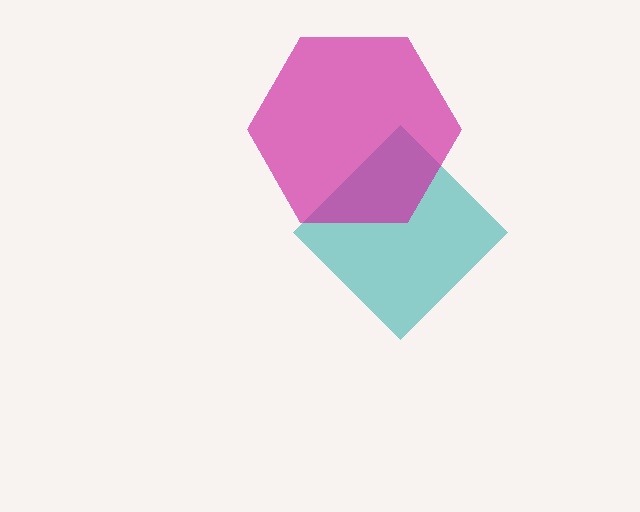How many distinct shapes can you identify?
There are 2 distinct shapes: a teal diamond, a magenta hexagon.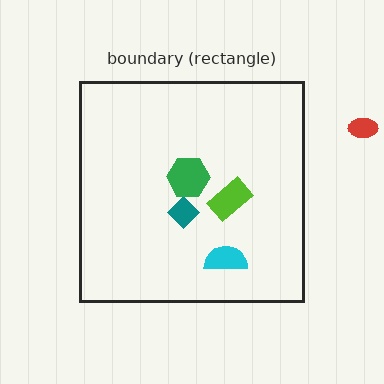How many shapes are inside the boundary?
4 inside, 1 outside.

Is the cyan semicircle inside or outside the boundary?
Inside.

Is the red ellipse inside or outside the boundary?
Outside.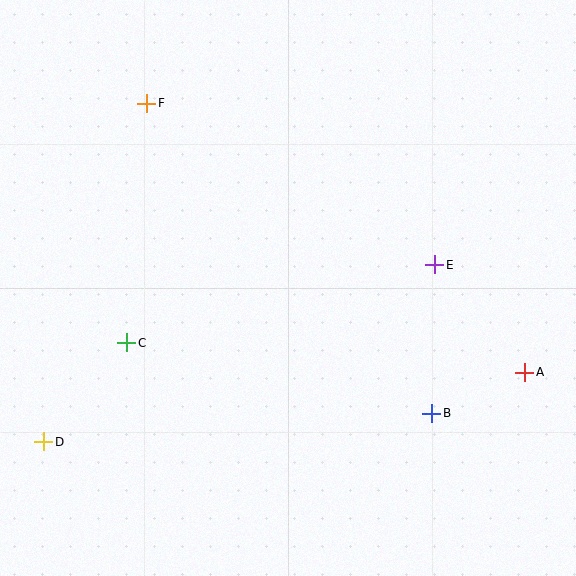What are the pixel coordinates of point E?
Point E is at (435, 265).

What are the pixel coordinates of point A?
Point A is at (525, 372).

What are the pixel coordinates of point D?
Point D is at (44, 442).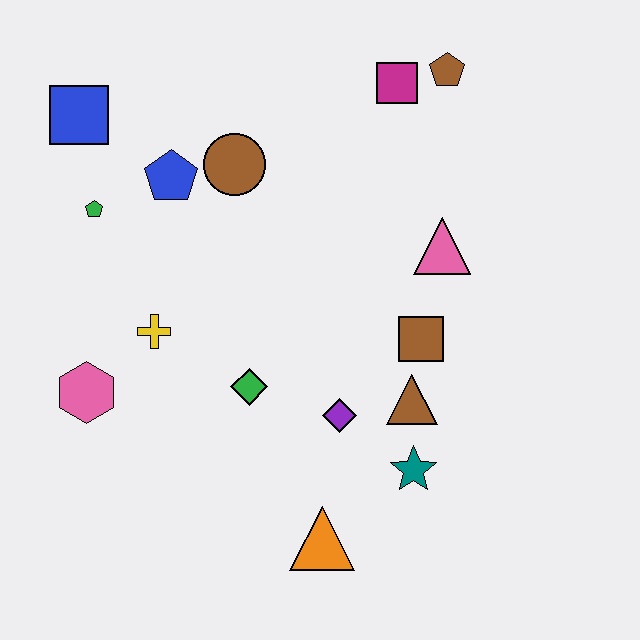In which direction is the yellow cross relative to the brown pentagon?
The yellow cross is to the left of the brown pentagon.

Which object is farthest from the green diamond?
The brown pentagon is farthest from the green diamond.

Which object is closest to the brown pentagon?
The magenta square is closest to the brown pentagon.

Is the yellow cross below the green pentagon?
Yes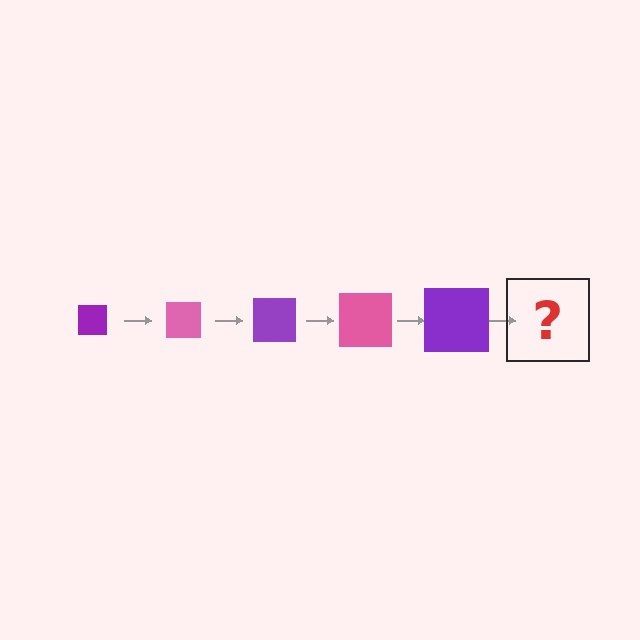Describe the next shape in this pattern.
It should be a pink square, larger than the previous one.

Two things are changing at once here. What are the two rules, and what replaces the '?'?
The two rules are that the square grows larger each step and the color cycles through purple and pink. The '?' should be a pink square, larger than the previous one.